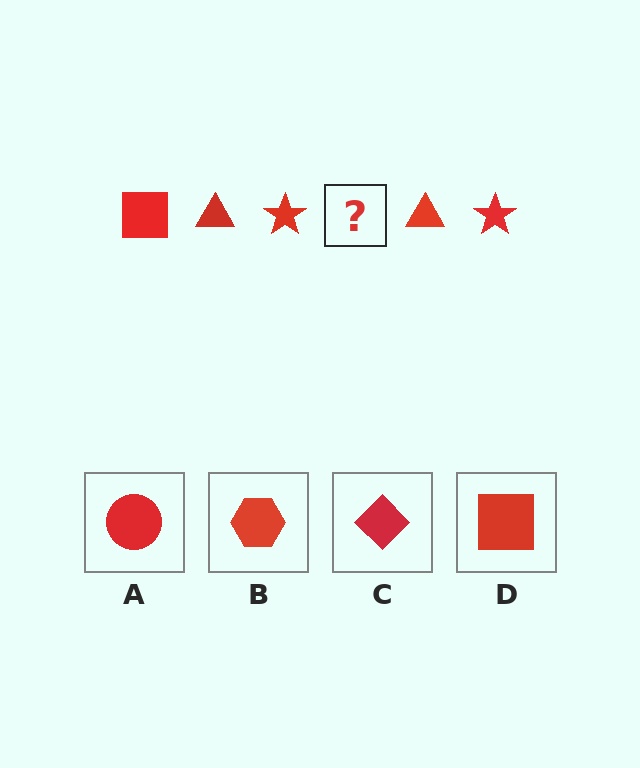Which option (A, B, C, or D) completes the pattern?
D.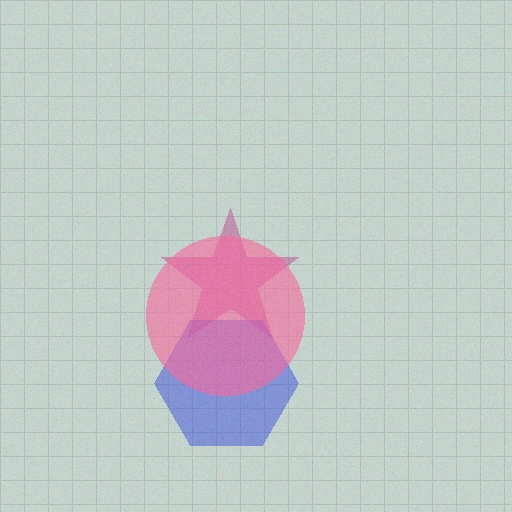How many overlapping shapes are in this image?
There are 3 overlapping shapes in the image.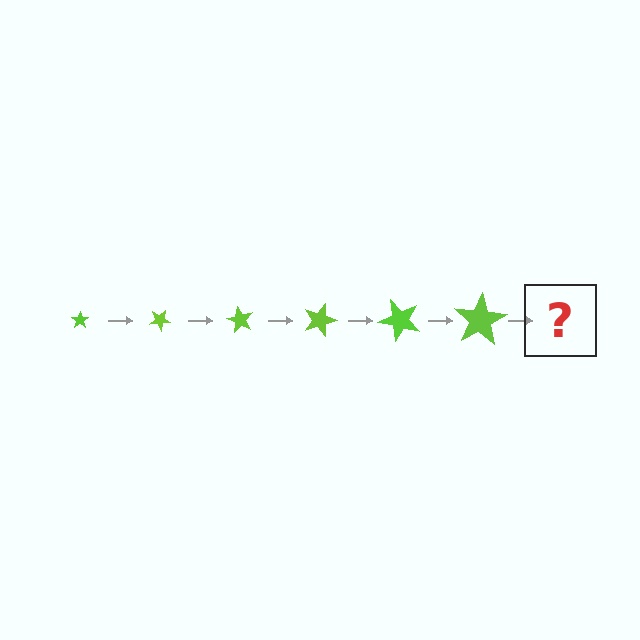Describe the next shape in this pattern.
It should be a star, larger than the previous one and rotated 180 degrees from the start.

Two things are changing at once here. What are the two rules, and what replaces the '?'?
The two rules are that the star grows larger each step and it rotates 30 degrees each step. The '?' should be a star, larger than the previous one and rotated 180 degrees from the start.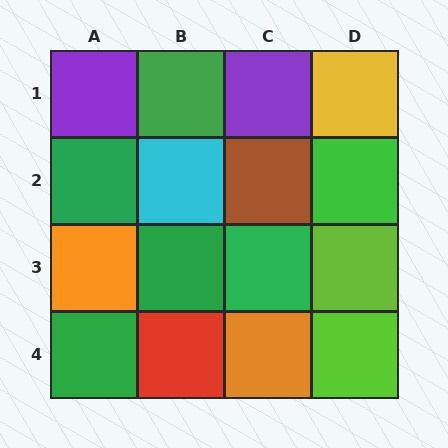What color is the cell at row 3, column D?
Lime.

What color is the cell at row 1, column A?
Purple.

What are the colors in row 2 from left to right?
Green, cyan, brown, green.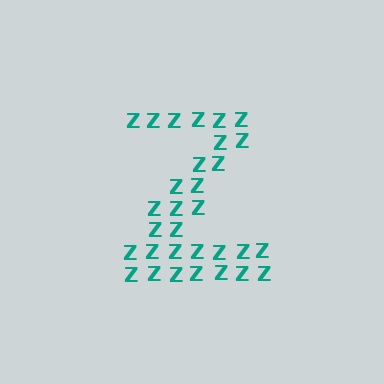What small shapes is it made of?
It is made of small letter Z's.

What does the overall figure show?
The overall figure shows the letter Z.